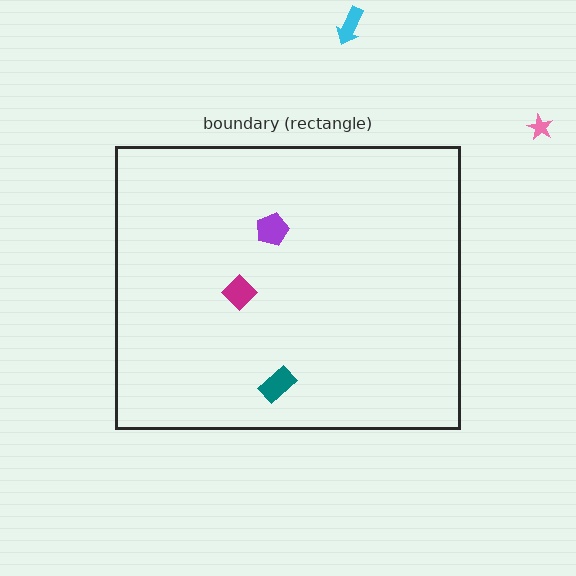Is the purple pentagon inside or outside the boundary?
Inside.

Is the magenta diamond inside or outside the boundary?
Inside.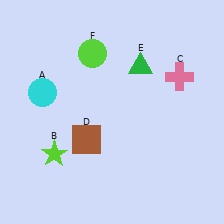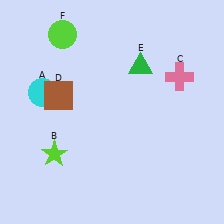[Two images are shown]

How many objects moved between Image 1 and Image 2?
2 objects moved between the two images.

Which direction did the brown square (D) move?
The brown square (D) moved up.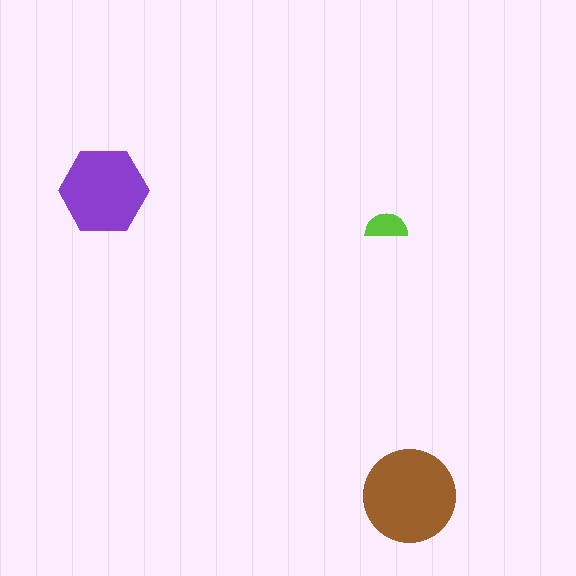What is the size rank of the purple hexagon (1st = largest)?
2nd.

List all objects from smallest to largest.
The lime semicircle, the purple hexagon, the brown circle.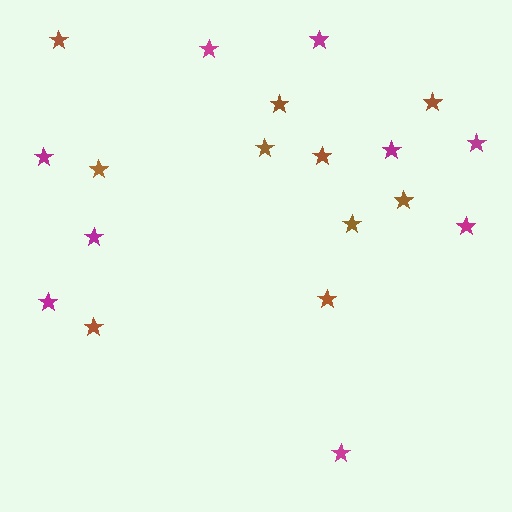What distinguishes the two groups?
There are 2 groups: one group of magenta stars (9) and one group of brown stars (10).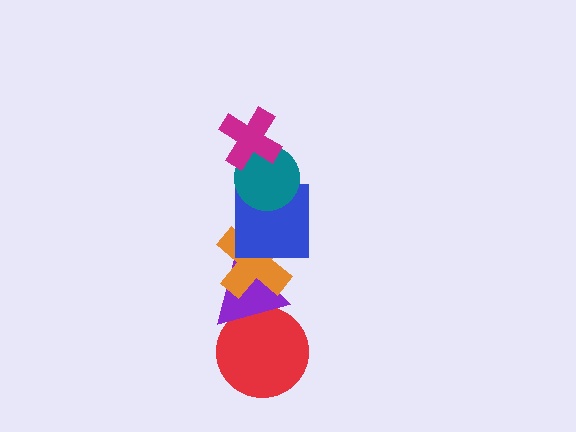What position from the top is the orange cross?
The orange cross is 4th from the top.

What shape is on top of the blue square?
The teal circle is on top of the blue square.